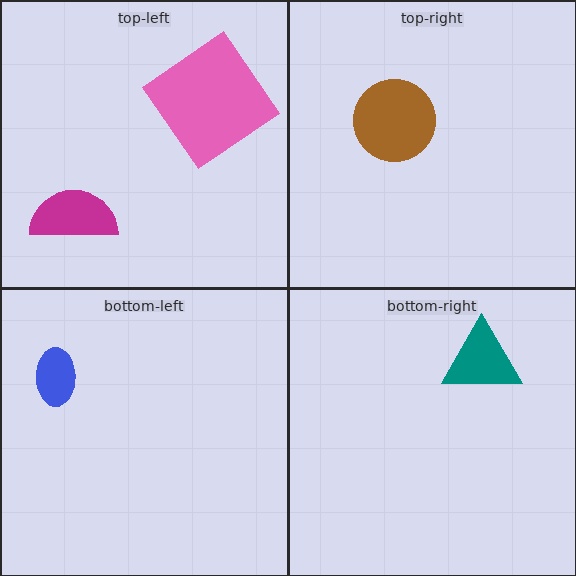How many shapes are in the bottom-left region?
1.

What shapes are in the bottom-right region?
The teal triangle.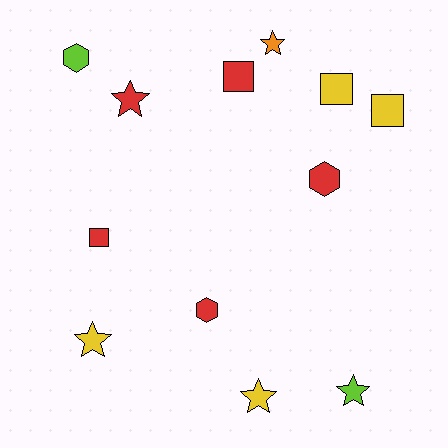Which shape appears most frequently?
Star, with 5 objects.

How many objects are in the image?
There are 12 objects.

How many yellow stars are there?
There are 2 yellow stars.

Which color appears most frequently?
Red, with 5 objects.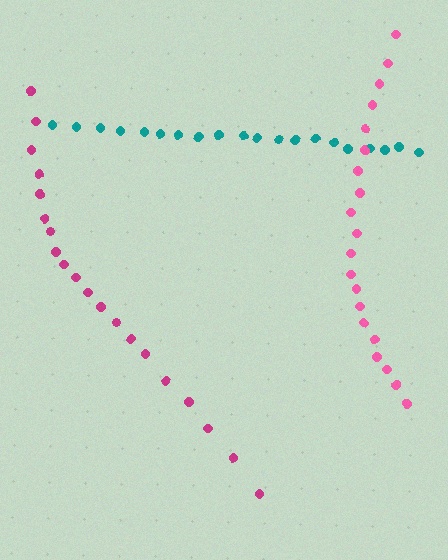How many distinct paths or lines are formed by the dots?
There are 3 distinct paths.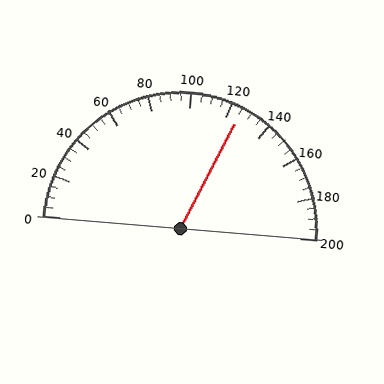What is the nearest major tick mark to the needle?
The nearest major tick mark is 120.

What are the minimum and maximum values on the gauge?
The gauge ranges from 0 to 200.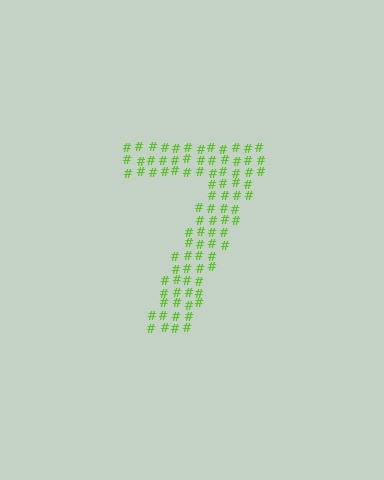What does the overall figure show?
The overall figure shows the digit 7.